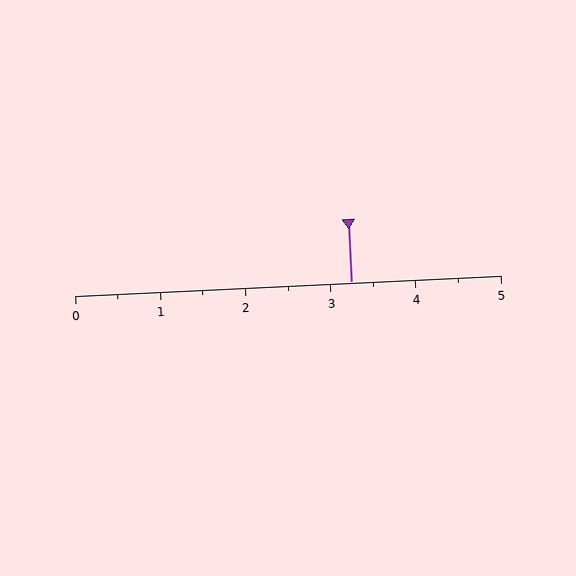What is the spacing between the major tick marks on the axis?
The major ticks are spaced 1 apart.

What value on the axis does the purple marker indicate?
The marker indicates approximately 3.2.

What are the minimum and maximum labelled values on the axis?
The axis runs from 0 to 5.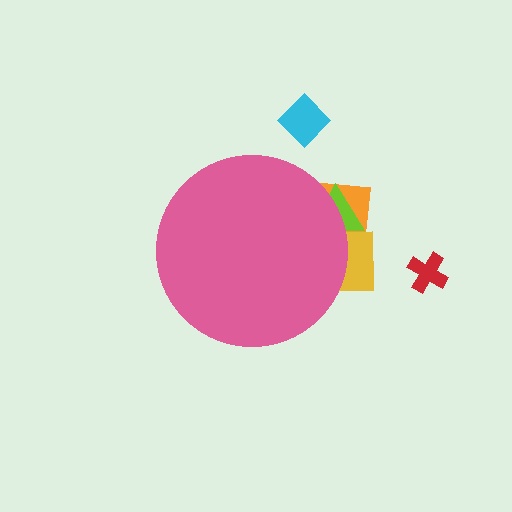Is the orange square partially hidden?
Yes, the orange square is partially hidden behind the pink circle.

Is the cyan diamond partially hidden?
No, the cyan diamond is fully visible.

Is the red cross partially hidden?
No, the red cross is fully visible.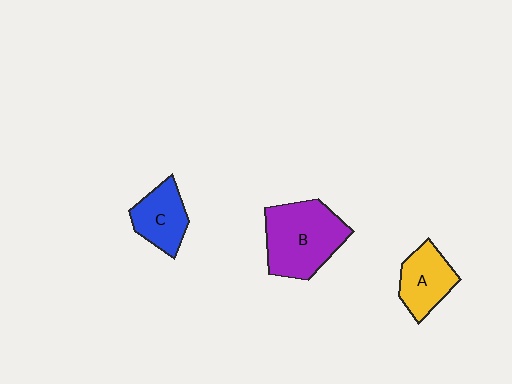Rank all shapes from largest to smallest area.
From largest to smallest: B (purple), A (yellow), C (blue).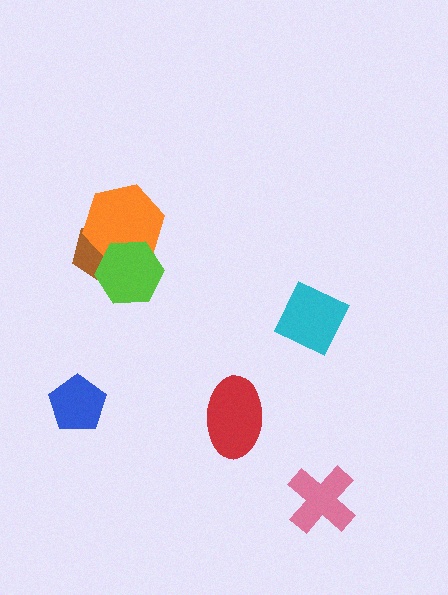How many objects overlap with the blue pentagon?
0 objects overlap with the blue pentagon.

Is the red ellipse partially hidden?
No, no other shape covers it.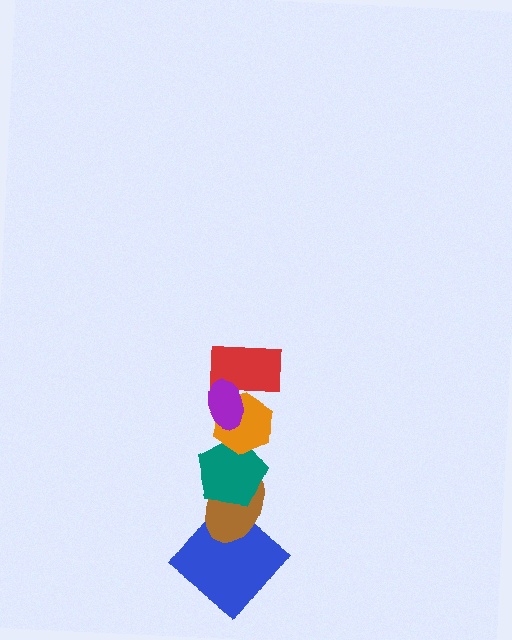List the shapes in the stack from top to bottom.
From top to bottom: the purple ellipse, the red rectangle, the orange hexagon, the teal pentagon, the brown ellipse, the blue diamond.